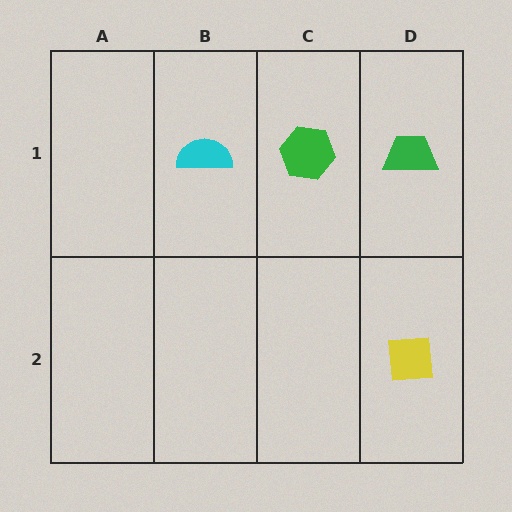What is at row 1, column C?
A green hexagon.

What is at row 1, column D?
A green trapezoid.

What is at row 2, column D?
A yellow square.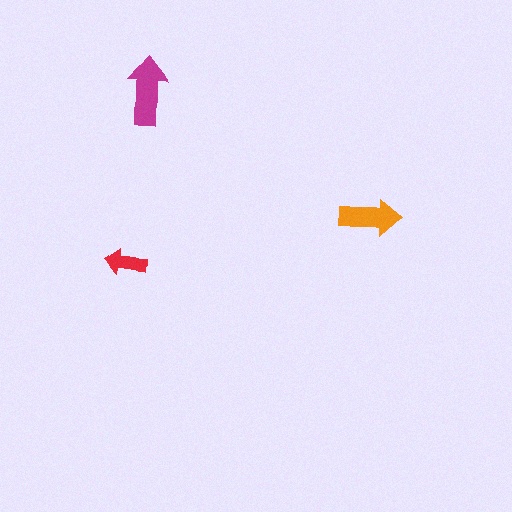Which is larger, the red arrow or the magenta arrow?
The magenta one.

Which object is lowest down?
The red arrow is bottommost.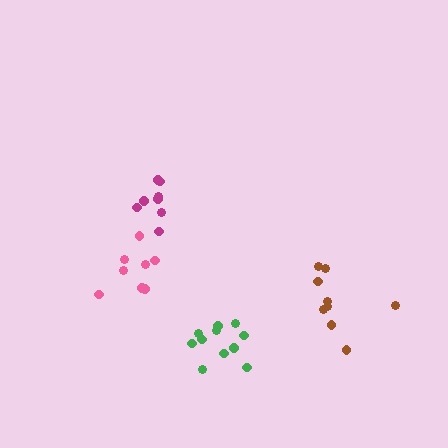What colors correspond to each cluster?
The clusters are colored: magenta, brown, pink, green.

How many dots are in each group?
Group 1: 8 dots, Group 2: 9 dots, Group 3: 8 dots, Group 4: 11 dots (36 total).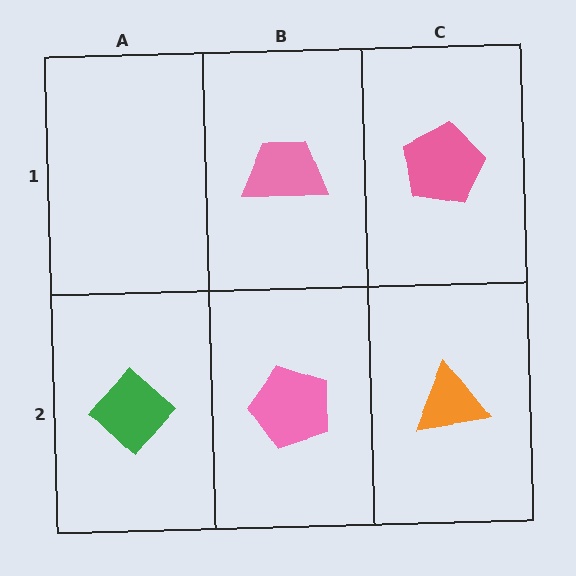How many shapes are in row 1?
2 shapes.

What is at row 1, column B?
A pink trapezoid.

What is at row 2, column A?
A green diamond.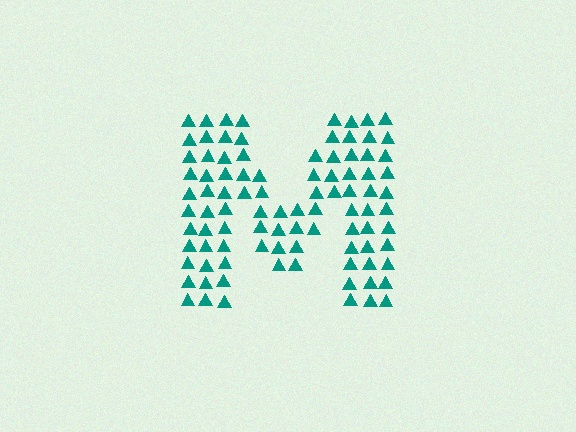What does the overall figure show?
The overall figure shows the letter M.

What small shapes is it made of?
It is made of small triangles.